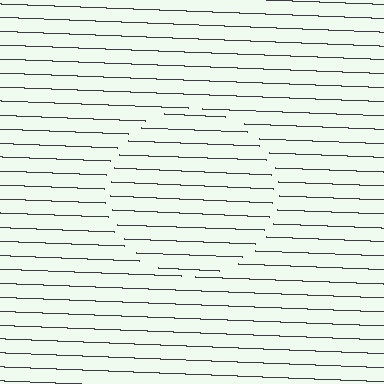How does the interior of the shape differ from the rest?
The interior of the shape contains the same grating, shifted by half a period — the contour is defined by the phase discontinuity where line-ends from the inner and outer gratings abut.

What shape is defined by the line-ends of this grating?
An illusory circle. The interior of the shape contains the same grating, shifted by half a period — the contour is defined by the phase discontinuity where line-ends from the inner and outer gratings abut.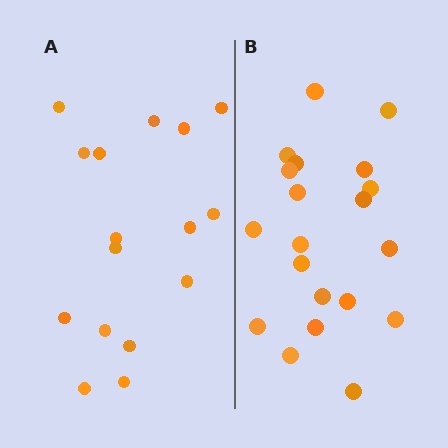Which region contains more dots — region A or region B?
Region B (the right region) has more dots.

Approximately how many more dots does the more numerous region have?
Region B has about 4 more dots than region A.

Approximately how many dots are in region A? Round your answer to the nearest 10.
About 20 dots. (The exact count is 16, which rounds to 20.)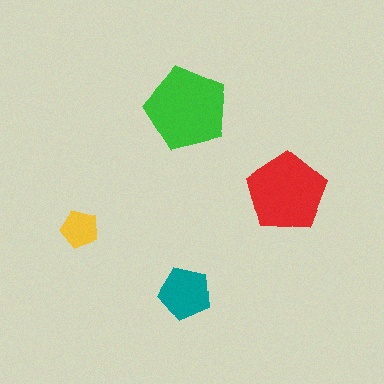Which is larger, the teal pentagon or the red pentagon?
The red one.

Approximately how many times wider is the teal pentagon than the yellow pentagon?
About 1.5 times wider.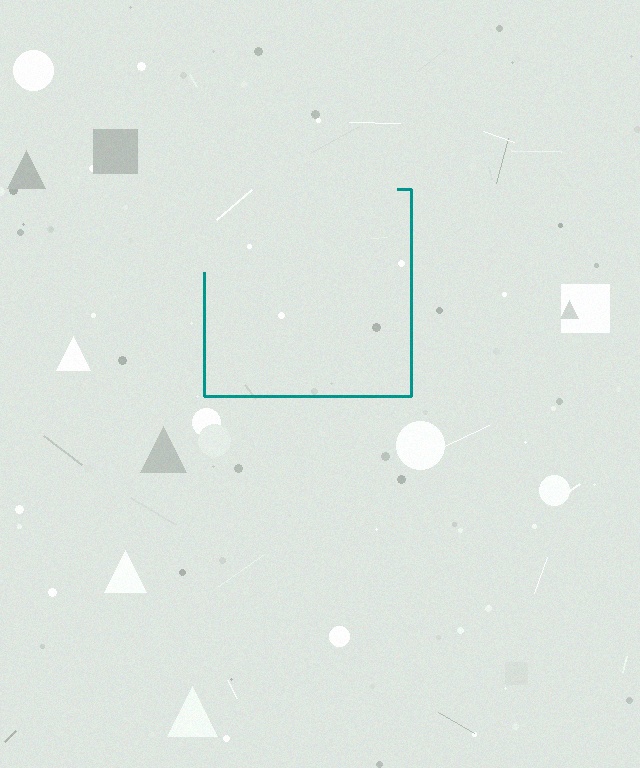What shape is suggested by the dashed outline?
The dashed outline suggests a square.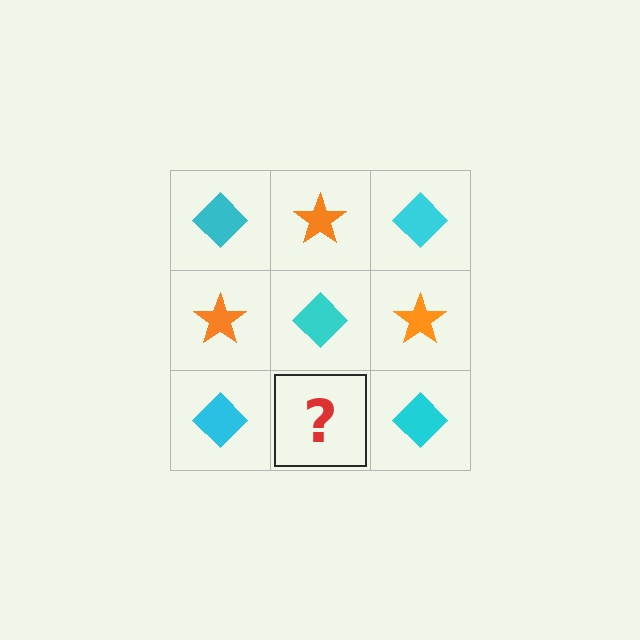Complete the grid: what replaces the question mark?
The question mark should be replaced with an orange star.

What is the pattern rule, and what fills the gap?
The rule is that it alternates cyan diamond and orange star in a checkerboard pattern. The gap should be filled with an orange star.